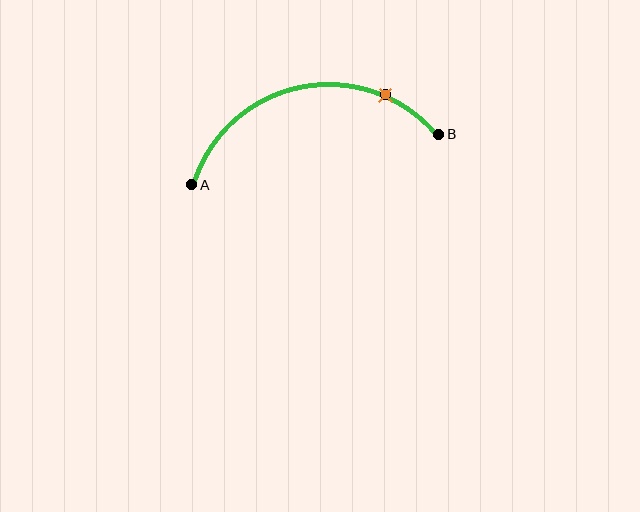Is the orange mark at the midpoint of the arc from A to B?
No. The orange mark lies on the arc but is closer to endpoint B. The arc midpoint would be at the point on the curve equidistant along the arc from both A and B.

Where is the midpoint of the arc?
The arc midpoint is the point on the curve farthest from the straight line joining A and B. It sits above that line.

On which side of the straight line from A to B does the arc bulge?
The arc bulges above the straight line connecting A and B.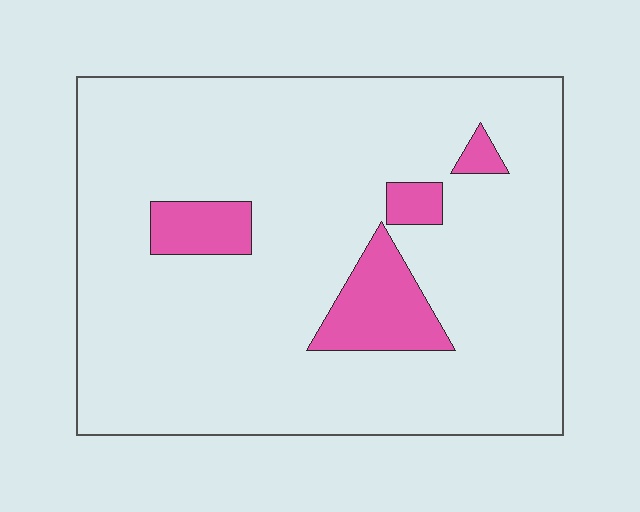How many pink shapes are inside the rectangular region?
4.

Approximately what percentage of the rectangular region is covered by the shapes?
Approximately 10%.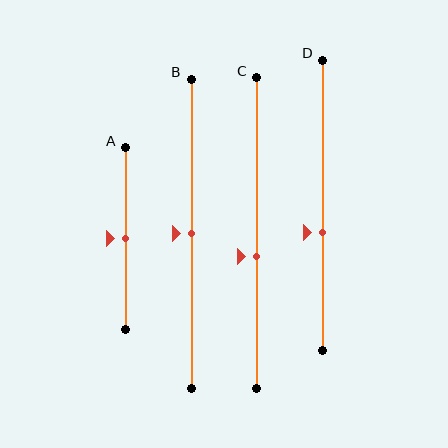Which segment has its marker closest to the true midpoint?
Segment A has its marker closest to the true midpoint.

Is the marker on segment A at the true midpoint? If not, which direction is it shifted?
Yes, the marker on segment A is at the true midpoint.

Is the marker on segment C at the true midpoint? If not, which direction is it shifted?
No, the marker on segment C is shifted downward by about 7% of the segment length.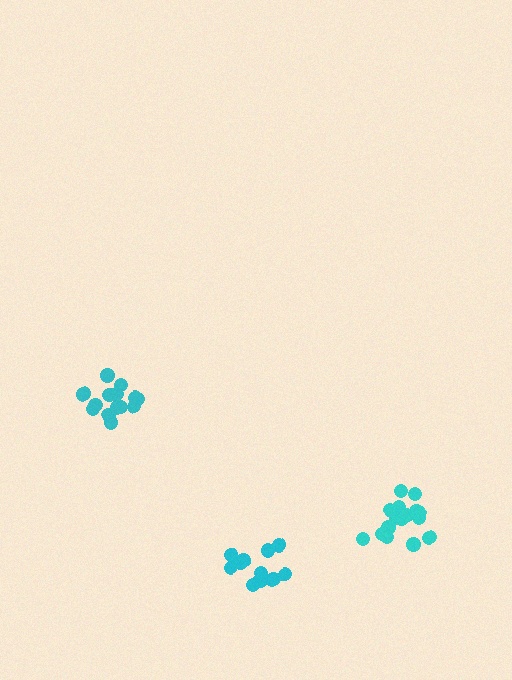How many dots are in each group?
Group 1: 13 dots, Group 2: 16 dots, Group 3: 14 dots (43 total).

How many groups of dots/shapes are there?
There are 3 groups.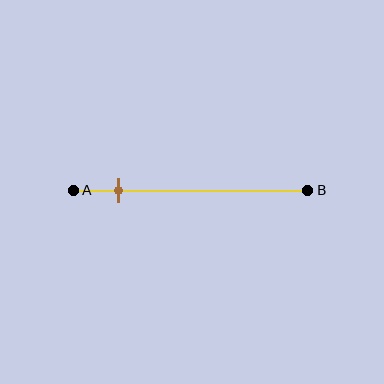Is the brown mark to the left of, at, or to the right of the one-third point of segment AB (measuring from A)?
The brown mark is to the left of the one-third point of segment AB.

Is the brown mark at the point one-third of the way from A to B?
No, the mark is at about 20% from A, not at the 33% one-third point.